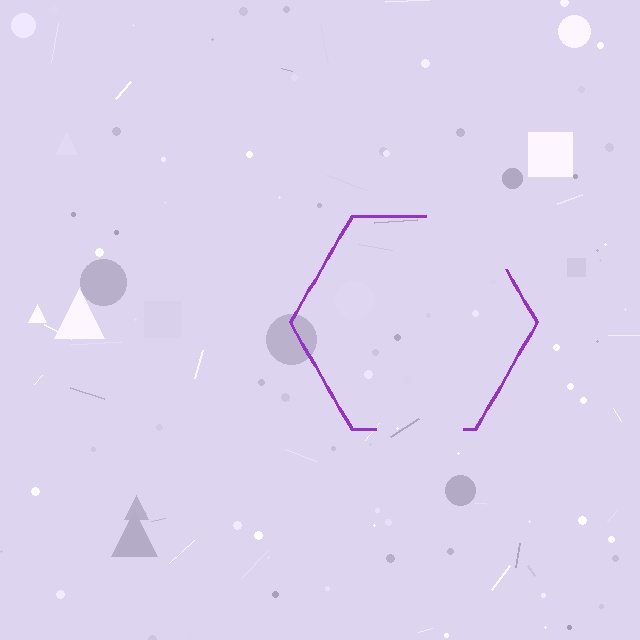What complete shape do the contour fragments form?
The contour fragments form a hexagon.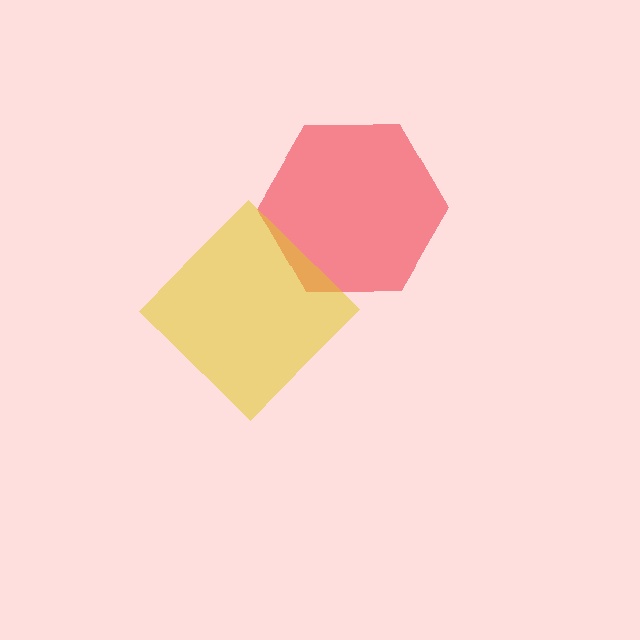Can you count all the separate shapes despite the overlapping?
Yes, there are 2 separate shapes.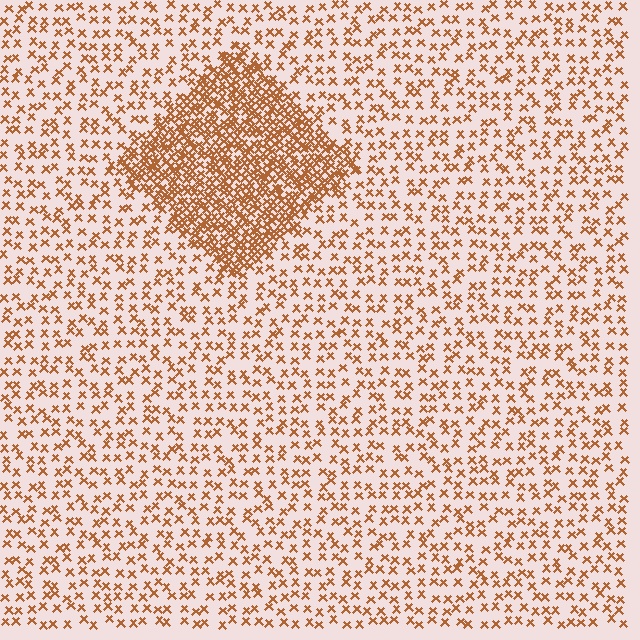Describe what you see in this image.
The image contains small brown elements arranged at two different densities. A diamond-shaped region is visible where the elements are more densely packed than the surrounding area.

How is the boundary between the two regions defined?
The boundary is defined by a change in element density (approximately 3.0x ratio). All elements are the same color, size, and shape.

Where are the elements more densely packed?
The elements are more densely packed inside the diamond boundary.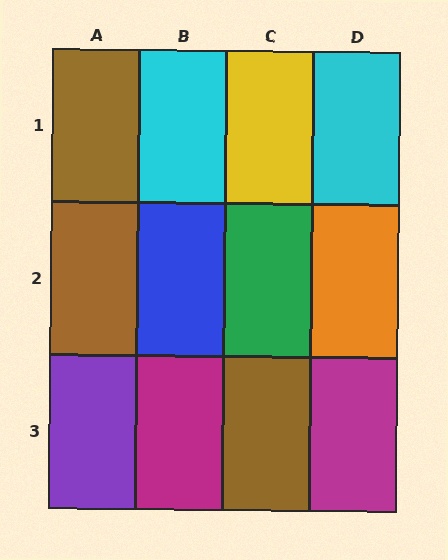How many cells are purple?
1 cell is purple.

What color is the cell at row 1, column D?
Cyan.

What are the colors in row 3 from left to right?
Purple, magenta, brown, magenta.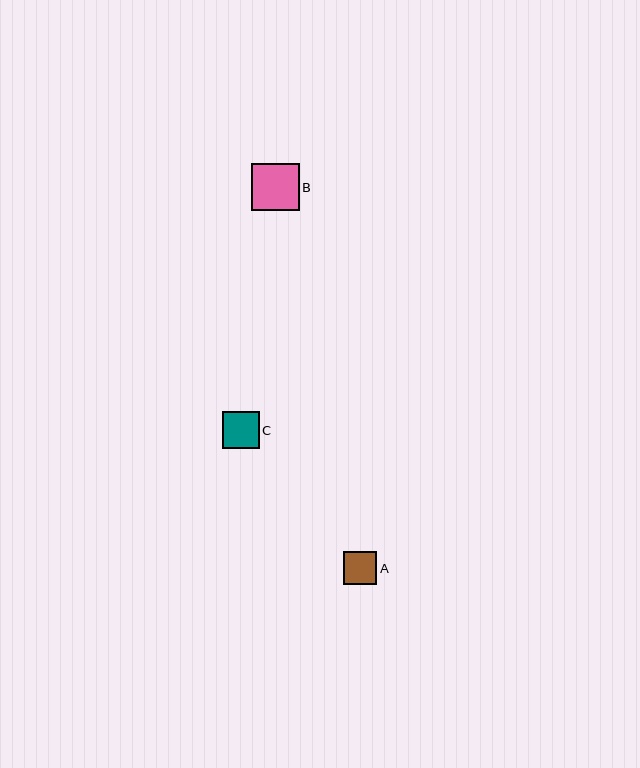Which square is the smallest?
Square A is the smallest with a size of approximately 33 pixels.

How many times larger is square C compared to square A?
Square C is approximately 1.1 times the size of square A.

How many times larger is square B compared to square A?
Square B is approximately 1.4 times the size of square A.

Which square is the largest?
Square B is the largest with a size of approximately 48 pixels.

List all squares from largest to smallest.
From largest to smallest: B, C, A.